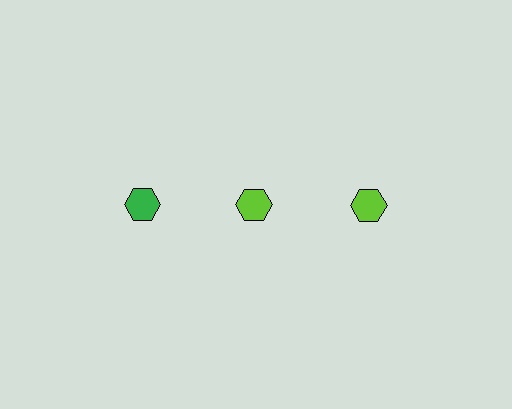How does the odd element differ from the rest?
It has a different color: green instead of lime.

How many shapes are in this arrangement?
There are 3 shapes arranged in a grid pattern.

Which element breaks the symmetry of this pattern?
The green hexagon in the top row, leftmost column breaks the symmetry. All other shapes are lime hexagons.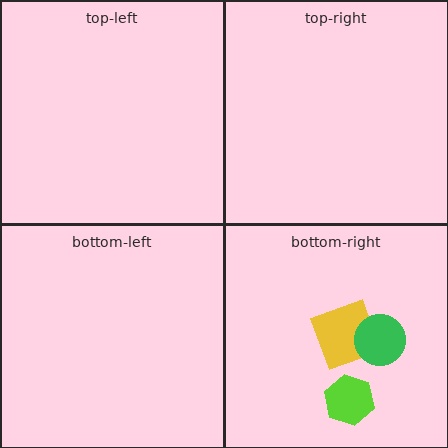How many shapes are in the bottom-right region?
3.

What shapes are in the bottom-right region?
The lime hexagon, the yellow diamond, the green circle.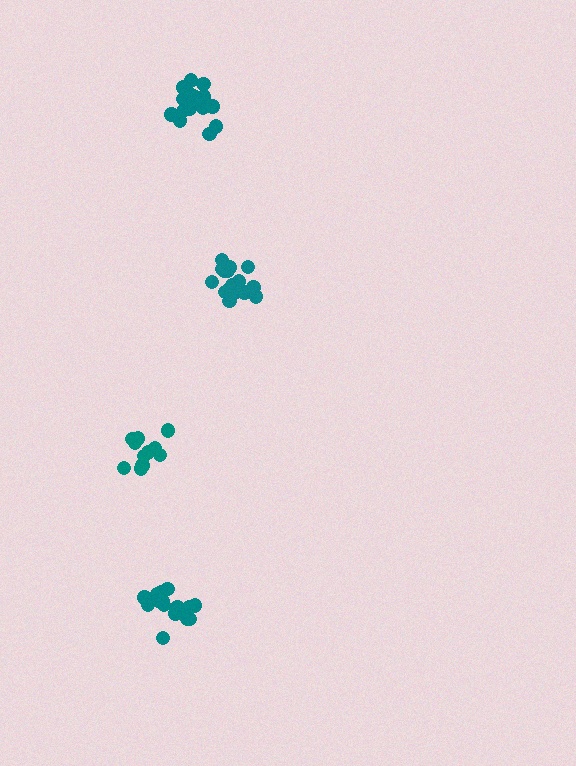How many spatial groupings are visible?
There are 4 spatial groupings.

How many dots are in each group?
Group 1: 12 dots, Group 2: 18 dots, Group 3: 16 dots, Group 4: 16 dots (62 total).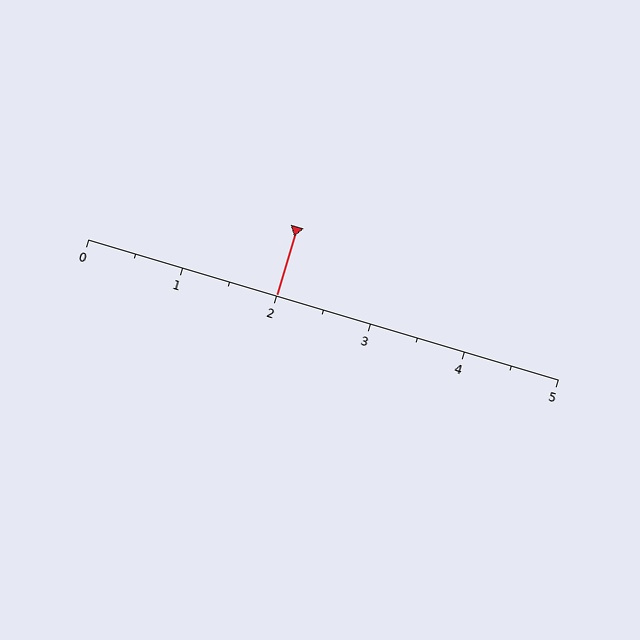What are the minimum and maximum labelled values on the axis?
The axis runs from 0 to 5.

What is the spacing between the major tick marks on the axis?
The major ticks are spaced 1 apart.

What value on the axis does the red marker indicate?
The marker indicates approximately 2.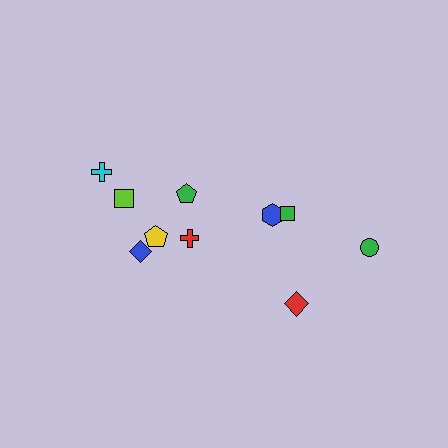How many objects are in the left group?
There are 6 objects.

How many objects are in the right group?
There are 4 objects.